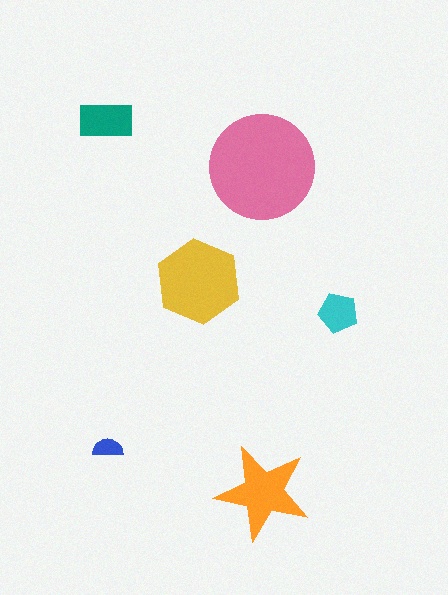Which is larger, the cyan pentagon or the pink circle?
The pink circle.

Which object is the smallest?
The blue semicircle.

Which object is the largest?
The pink circle.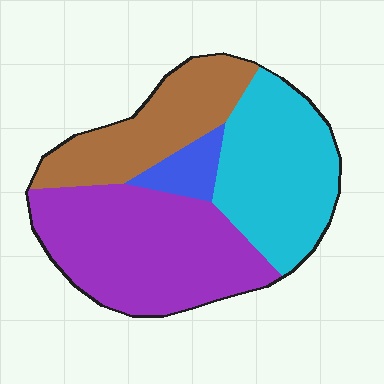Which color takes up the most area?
Purple, at roughly 40%.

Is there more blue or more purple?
Purple.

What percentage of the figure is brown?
Brown covers about 25% of the figure.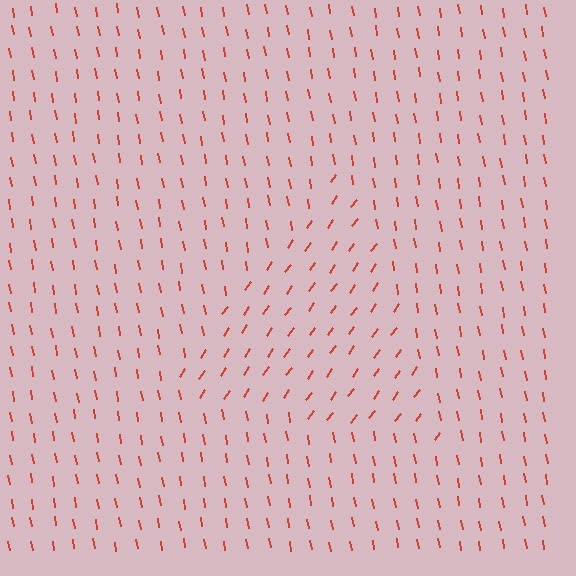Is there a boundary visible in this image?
Yes, there is a texture boundary formed by a change in line orientation.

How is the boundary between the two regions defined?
The boundary is defined purely by a change in line orientation (approximately 45 degrees difference). All lines are the same color and thickness.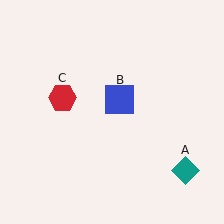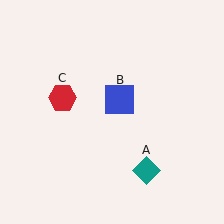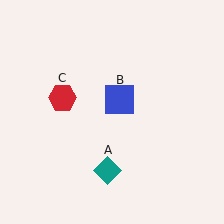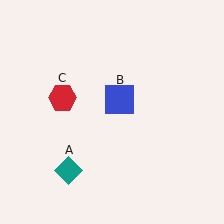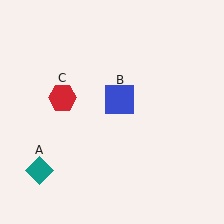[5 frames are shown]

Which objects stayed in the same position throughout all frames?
Blue square (object B) and red hexagon (object C) remained stationary.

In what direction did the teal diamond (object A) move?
The teal diamond (object A) moved left.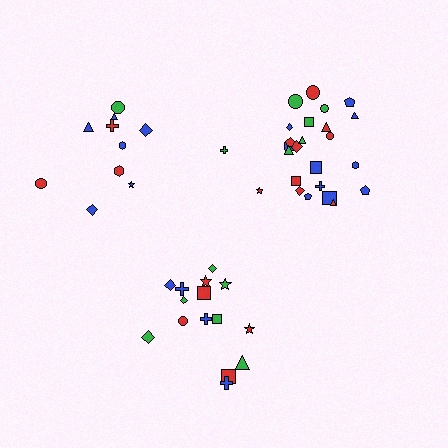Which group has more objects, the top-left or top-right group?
The top-right group.